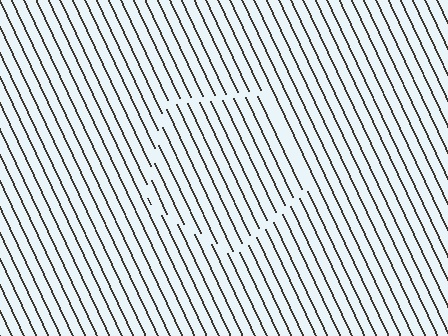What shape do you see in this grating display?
An illusory pentagon. The interior of the shape contains the same grating, shifted by half a period — the contour is defined by the phase discontinuity where line-ends from the inner and outer gratings abut.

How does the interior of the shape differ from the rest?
The interior of the shape contains the same grating, shifted by half a period — the contour is defined by the phase discontinuity where line-ends from the inner and outer gratings abut.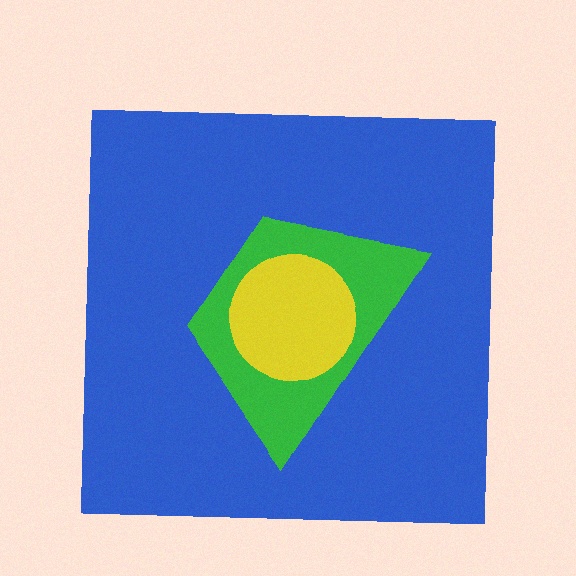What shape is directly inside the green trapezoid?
The yellow circle.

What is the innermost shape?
The yellow circle.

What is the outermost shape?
The blue square.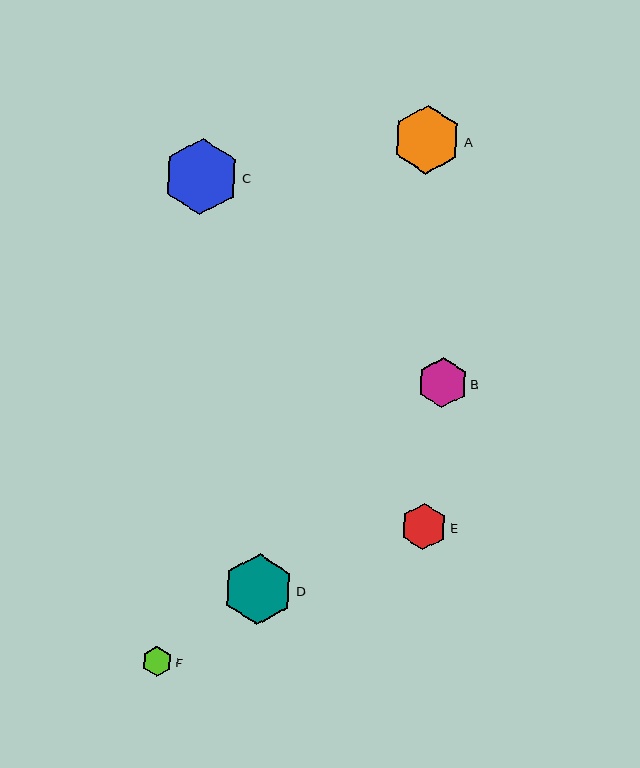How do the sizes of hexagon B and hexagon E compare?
Hexagon B and hexagon E are approximately the same size.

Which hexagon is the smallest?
Hexagon F is the smallest with a size of approximately 30 pixels.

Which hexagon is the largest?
Hexagon C is the largest with a size of approximately 76 pixels.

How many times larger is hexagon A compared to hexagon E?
Hexagon A is approximately 1.5 times the size of hexagon E.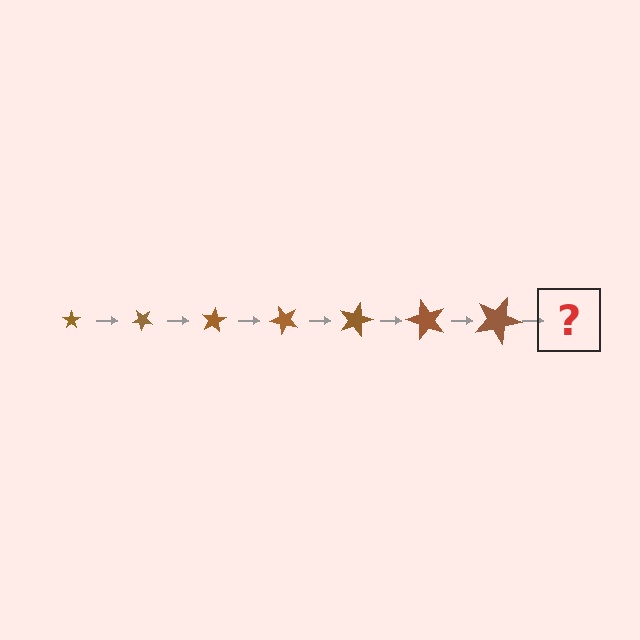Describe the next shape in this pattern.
It should be a star, larger than the previous one and rotated 280 degrees from the start.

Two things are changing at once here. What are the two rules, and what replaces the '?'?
The two rules are that the star grows larger each step and it rotates 40 degrees each step. The '?' should be a star, larger than the previous one and rotated 280 degrees from the start.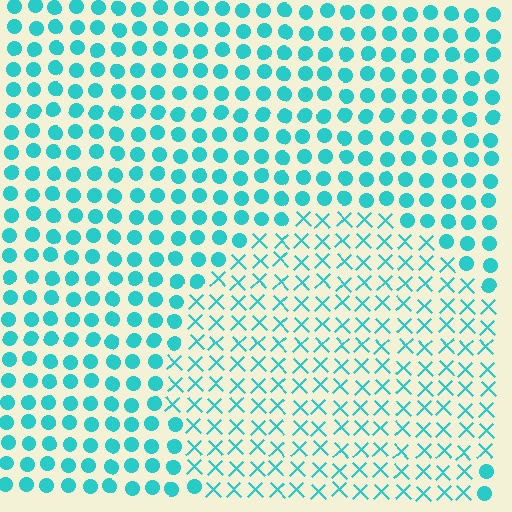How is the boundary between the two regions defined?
The boundary is defined by a change in element shape: X marks inside vs. circles outside. All elements share the same color and spacing.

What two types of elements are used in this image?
The image uses X marks inside the circle region and circles outside it.